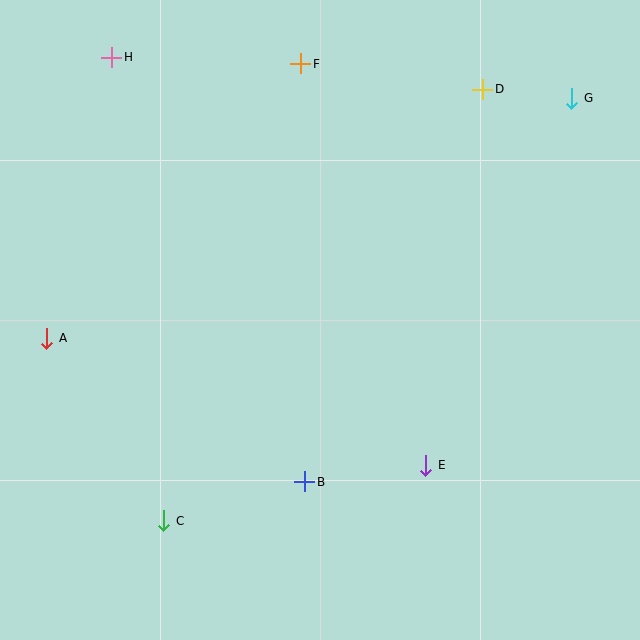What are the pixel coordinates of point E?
Point E is at (426, 465).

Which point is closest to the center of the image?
Point B at (305, 482) is closest to the center.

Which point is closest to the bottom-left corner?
Point C is closest to the bottom-left corner.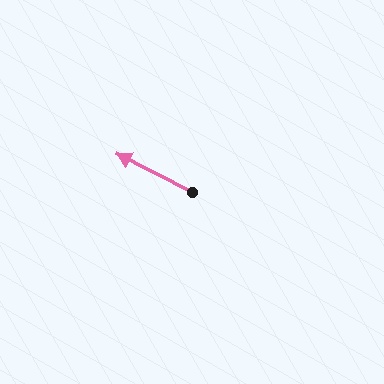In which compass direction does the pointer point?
Northwest.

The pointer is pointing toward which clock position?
Roughly 10 o'clock.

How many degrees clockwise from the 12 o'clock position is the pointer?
Approximately 297 degrees.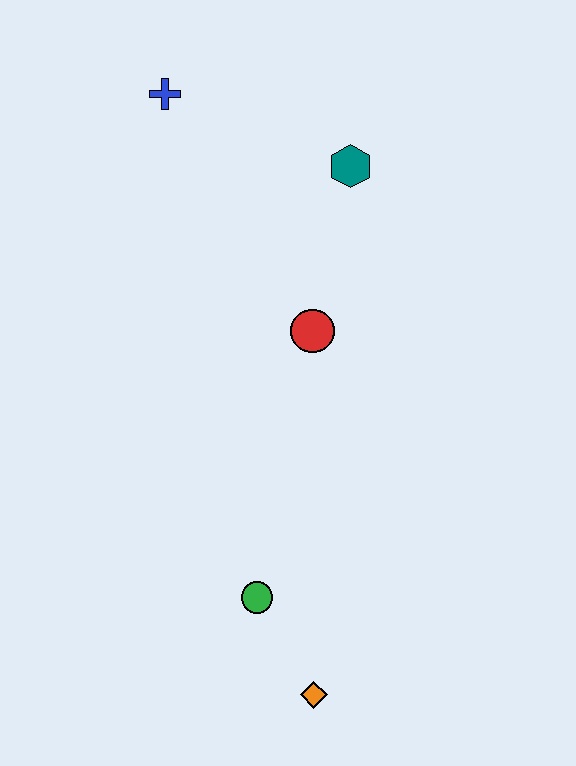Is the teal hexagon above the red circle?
Yes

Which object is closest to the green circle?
The orange diamond is closest to the green circle.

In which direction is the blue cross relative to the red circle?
The blue cross is above the red circle.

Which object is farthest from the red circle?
The orange diamond is farthest from the red circle.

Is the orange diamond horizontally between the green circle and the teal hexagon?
Yes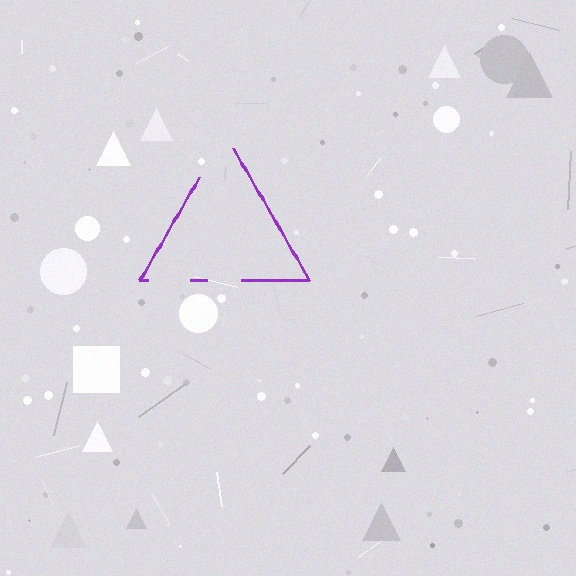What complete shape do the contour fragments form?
The contour fragments form a triangle.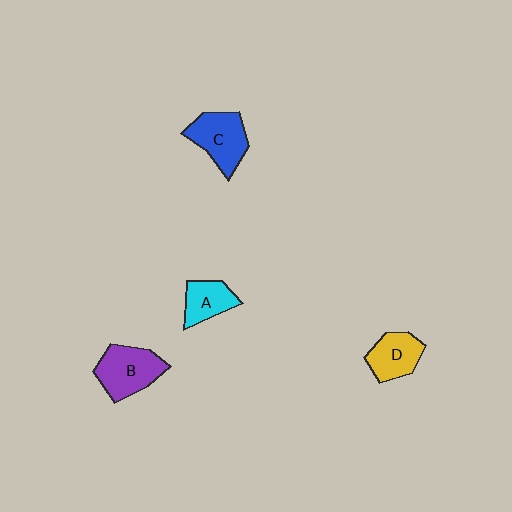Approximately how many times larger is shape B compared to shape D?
Approximately 1.3 times.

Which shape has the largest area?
Shape B (purple).